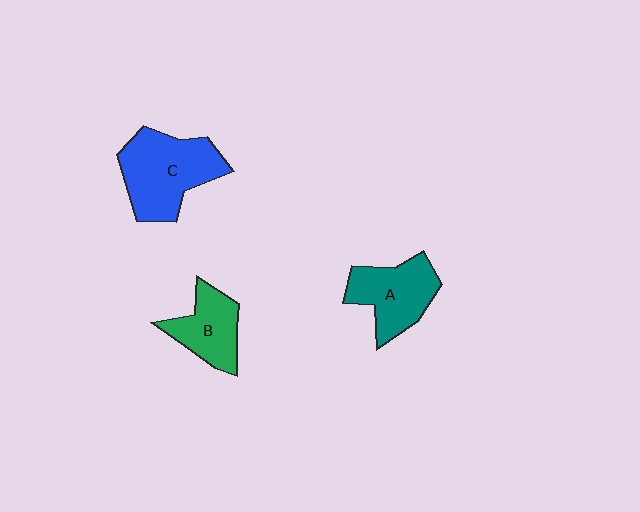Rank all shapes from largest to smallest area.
From largest to smallest: C (blue), A (teal), B (green).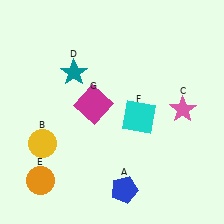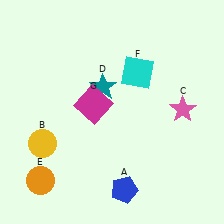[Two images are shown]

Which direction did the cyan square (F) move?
The cyan square (F) moved up.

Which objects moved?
The objects that moved are: the teal star (D), the cyan square (F).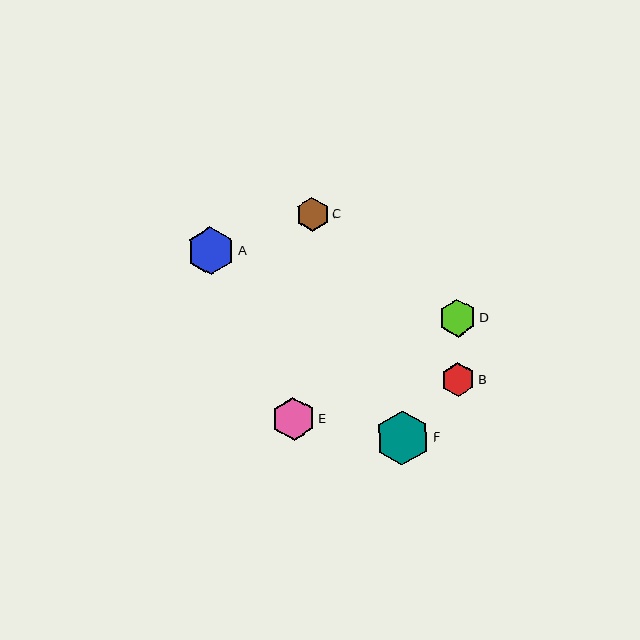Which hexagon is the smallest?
Hexagon C is the smallest with a size of approximately 34 pixels.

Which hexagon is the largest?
Hexagon F is the largest with a size of approximately 55 pixels.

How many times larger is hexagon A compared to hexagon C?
Hexagon A is approximately 1.4 times the size of hexagon C.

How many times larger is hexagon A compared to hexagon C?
Hexagon A is approximately 1.4 times the size of hexagon C.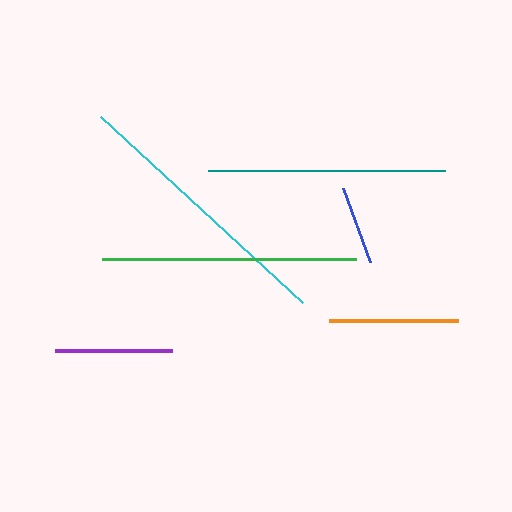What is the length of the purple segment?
The purple segment is approximately 117 pixels long.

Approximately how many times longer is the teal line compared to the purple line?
The teal line is approximately 2.0 times the length of the purple line.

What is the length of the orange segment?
The orange segment is approximately 129 pixels long.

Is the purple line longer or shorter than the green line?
The green line is longer than the purple line.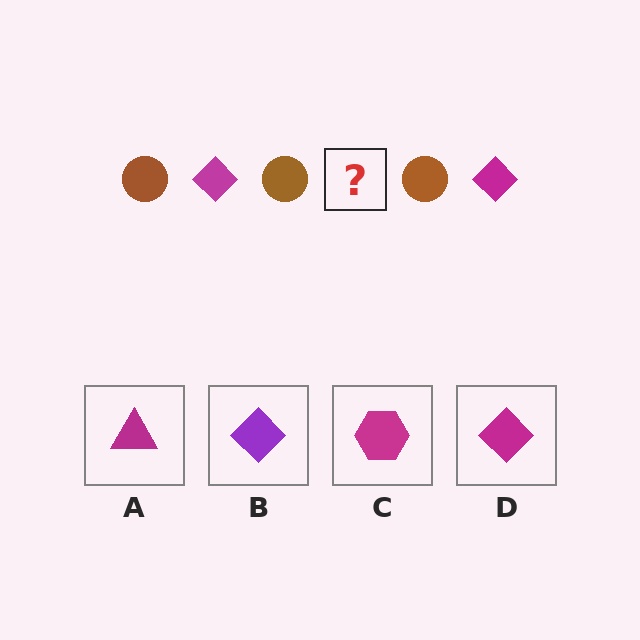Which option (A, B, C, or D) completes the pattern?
D.